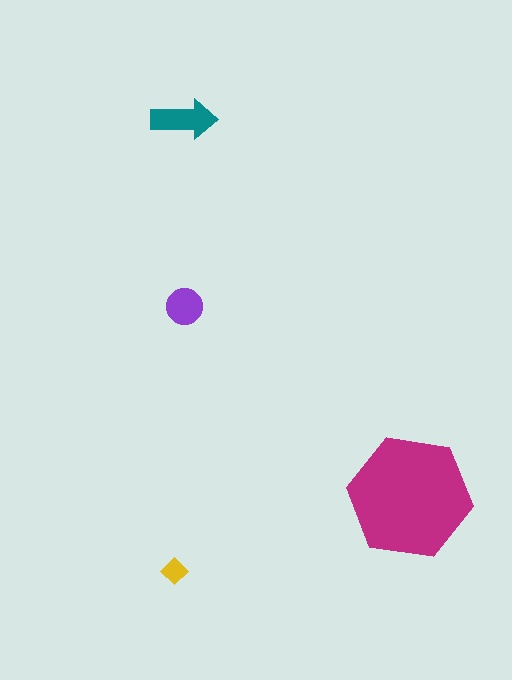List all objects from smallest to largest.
The yellow diamond, the purple circle, the teal arrow, the magenta hexagon.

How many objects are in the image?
There are 4 objects in the image.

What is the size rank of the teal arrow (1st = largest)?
2nd.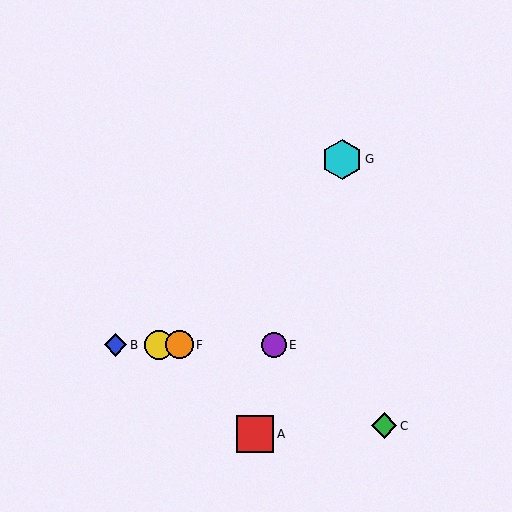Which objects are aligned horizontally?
Objects B, D, E, F are aligned horizontally.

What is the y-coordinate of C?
Object C is at y≈426.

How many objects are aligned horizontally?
4 objects (B, D, E, F) are aligned horizontally.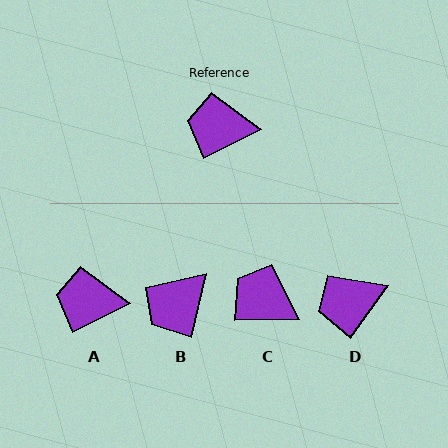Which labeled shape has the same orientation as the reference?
A.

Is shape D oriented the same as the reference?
No, it is off by about 27 degrees.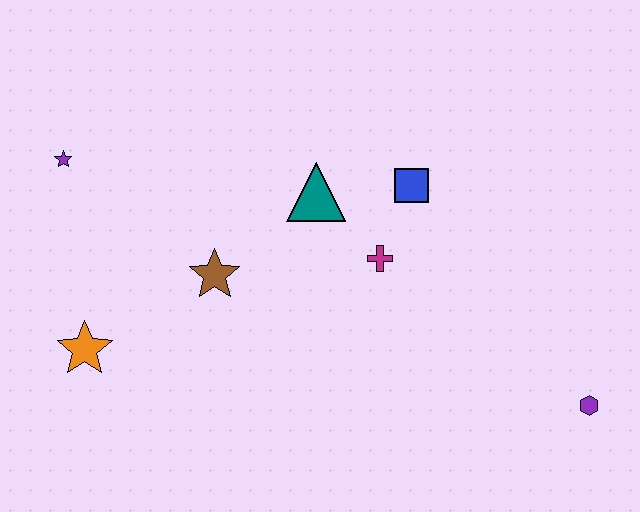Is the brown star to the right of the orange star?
Yes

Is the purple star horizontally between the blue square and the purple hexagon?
No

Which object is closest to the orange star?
The brown star is closest to the orange star.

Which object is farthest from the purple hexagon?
The purple star is farthest from the purple hexagon.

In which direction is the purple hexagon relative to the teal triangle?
The purple hexagon is to the right of the teal triangle.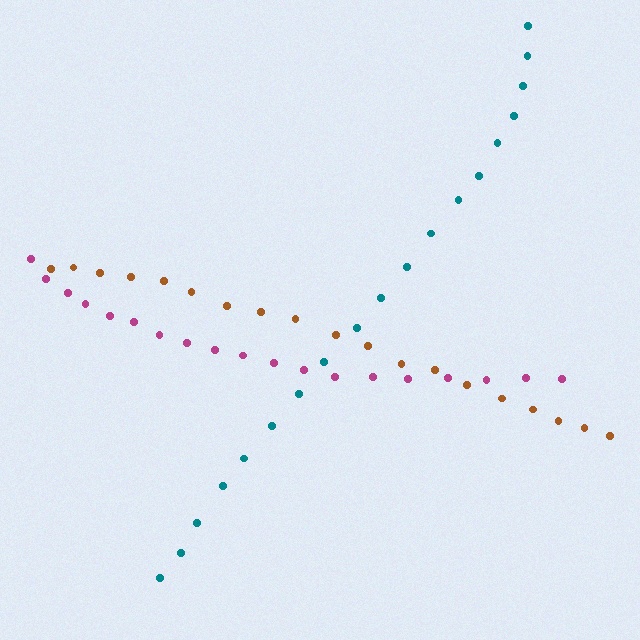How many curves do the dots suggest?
There are 3 distinct paths.